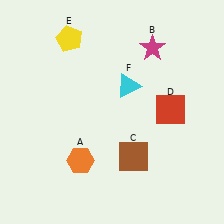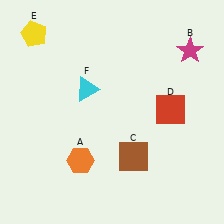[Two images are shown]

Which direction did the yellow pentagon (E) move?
The yellow pentagon (E) moved left.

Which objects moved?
The objects that moved are: the magenta star (B), the yellow pentagon (E), the cyan triangle (F).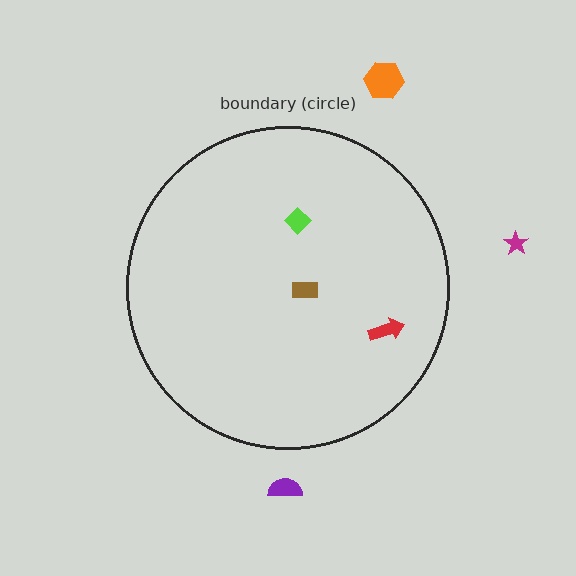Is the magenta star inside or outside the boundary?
Outside.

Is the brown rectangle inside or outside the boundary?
Inside.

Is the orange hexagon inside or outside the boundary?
Outside.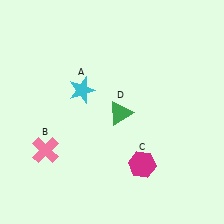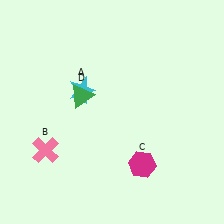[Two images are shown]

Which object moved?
The green triangle (D) moved left.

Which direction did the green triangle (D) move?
The green triangle (D) moved left.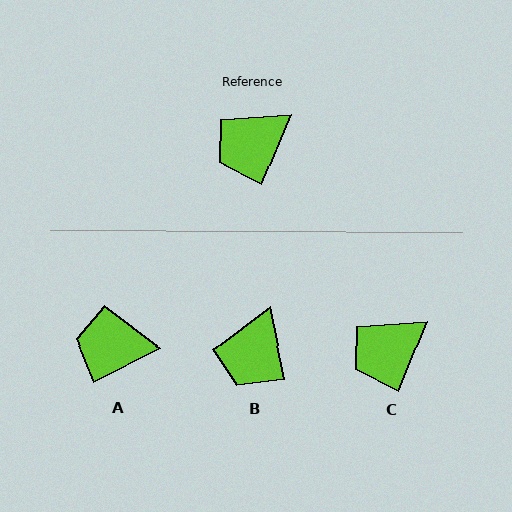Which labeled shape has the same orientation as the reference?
C.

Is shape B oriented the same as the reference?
No, it is off by about 34 degrees.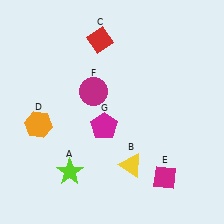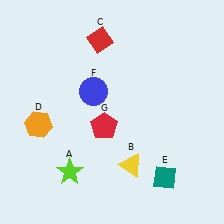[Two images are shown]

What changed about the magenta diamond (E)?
In Image 1, E is magenta. In Image 2, it changed to teal.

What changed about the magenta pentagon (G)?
In Image 1, G is magenta. In Image 2, it changed to red.